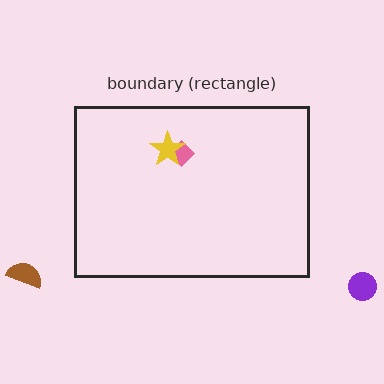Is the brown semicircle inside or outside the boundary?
Outside.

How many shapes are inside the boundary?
2 inside, 2 outside.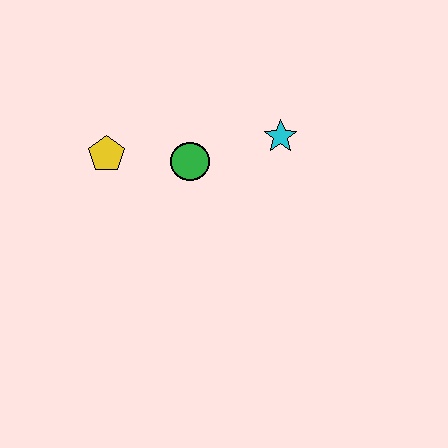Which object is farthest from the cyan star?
The yellow pentagon is farthest from the cyan star.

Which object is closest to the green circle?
The yellow pentagon is closest to the green circle.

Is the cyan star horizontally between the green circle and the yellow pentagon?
No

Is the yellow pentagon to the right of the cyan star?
No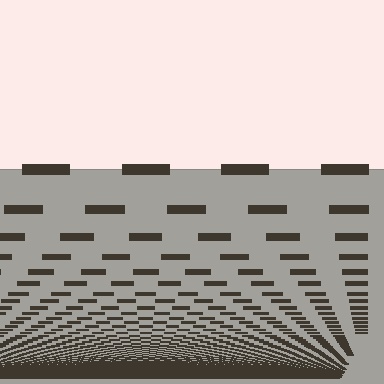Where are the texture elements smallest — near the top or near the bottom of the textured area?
Near the bottom.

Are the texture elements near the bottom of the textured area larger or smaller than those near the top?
Smaller. The gradient is inverted — elements near the bottom are smaller and denser.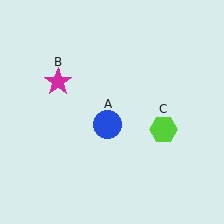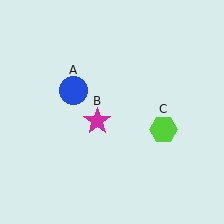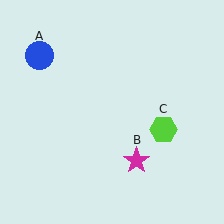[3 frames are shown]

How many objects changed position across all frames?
2 objects changed position: blue circle (object A), magenta star (object B).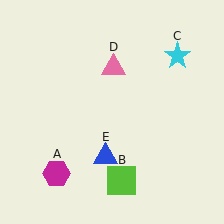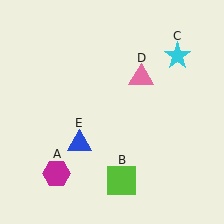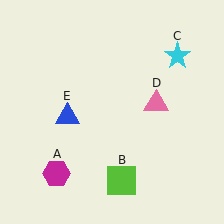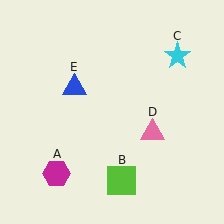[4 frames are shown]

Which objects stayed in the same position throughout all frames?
Magenta hexagon (object A) and lime square (object B) and cyan star (object C) remained stationary.